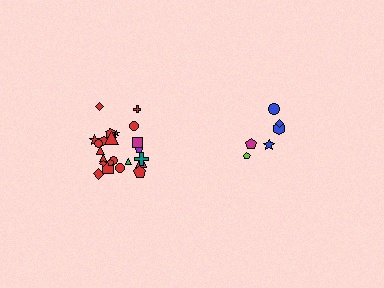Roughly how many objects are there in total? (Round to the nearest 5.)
Roughly 30 objects in total.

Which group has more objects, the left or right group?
The left group.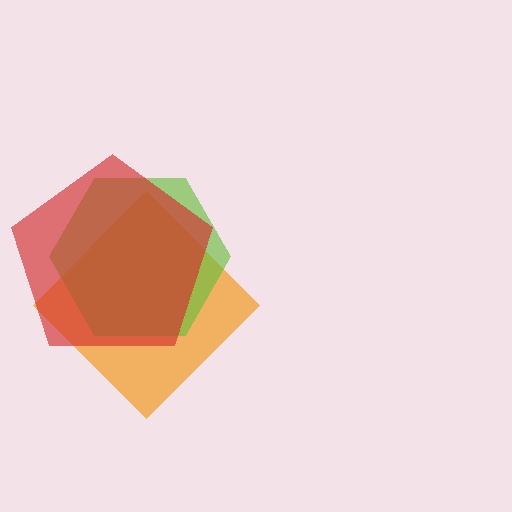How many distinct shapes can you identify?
There are 3 distinct shapes: an orange diamond, a lime hexagon, a red pentagon.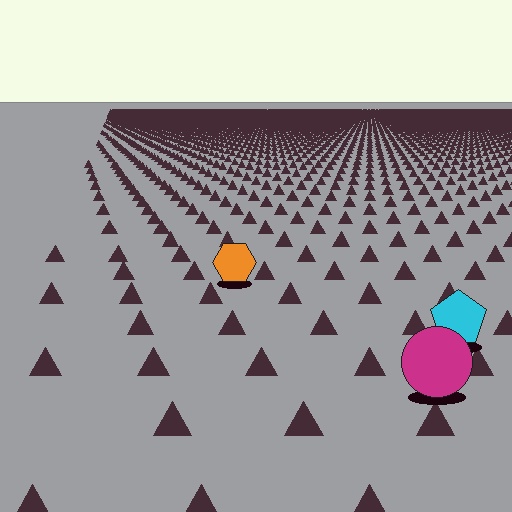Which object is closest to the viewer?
The magenta circle is closest. The texture marks near it are larger and more spread out.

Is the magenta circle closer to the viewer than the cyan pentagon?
Yes. The magenta circle is closer — you can tell from the texture gradient: the ground texture is coarser near it.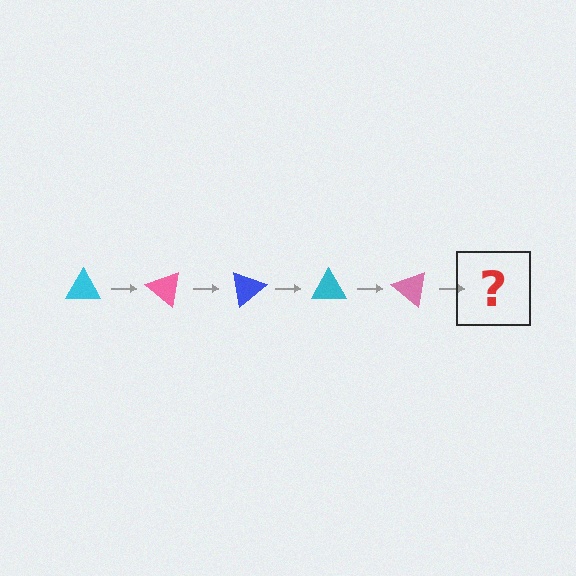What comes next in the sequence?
The next element should be a blue triangle, rotated 200 degrees from the start.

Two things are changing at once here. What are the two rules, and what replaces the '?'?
The two rules are that it rotates 40 degrees each step and the color cycles through cyan, pink, and blue. The '?' should be a blue triangle, rotated 200 degrees from the start.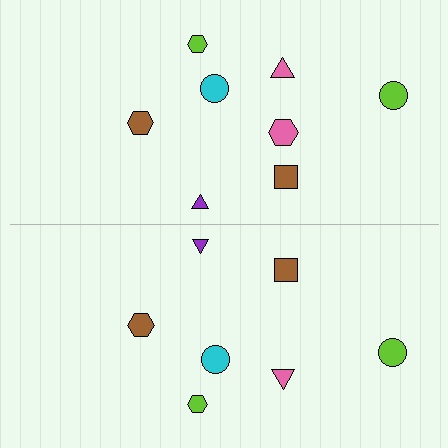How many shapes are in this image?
There are 15 shapes in this image.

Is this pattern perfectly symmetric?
No, the pattern is not perfectly symmetric. A pink hexagon is missing from the bottom side.